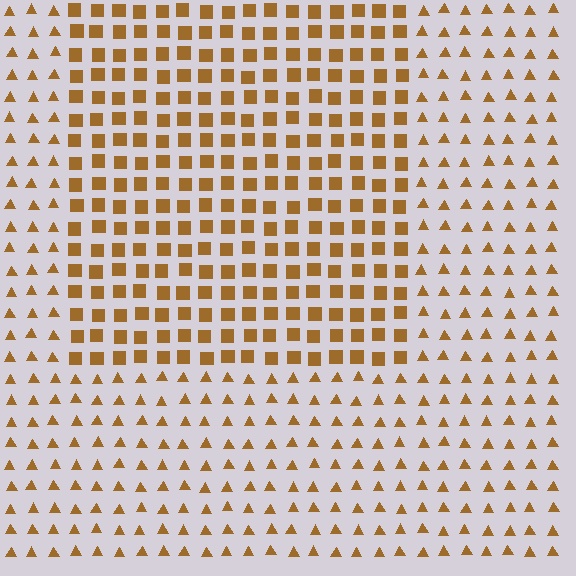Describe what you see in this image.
The image is filled with small brown elements arranged in a uniform grid. A rectangle-shaped region contains squares, while the surrounding area contains triangles. The boundary is defined purely by the change in element shape.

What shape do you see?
I see a rectangle.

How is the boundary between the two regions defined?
The boundary is defined by a change in element shape: squares inside vs. triangles outside. All elements share the same color and spacing.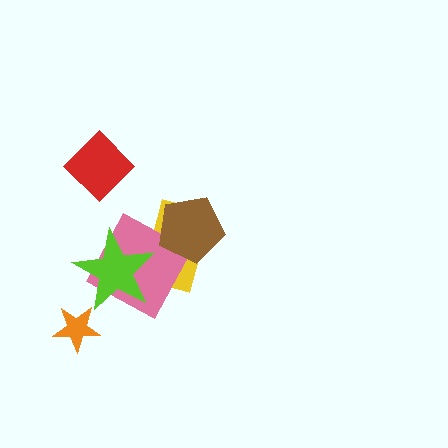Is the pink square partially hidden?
Yes, it is partially covered by another shape.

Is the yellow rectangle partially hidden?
Yes, it is partially covered by another shape.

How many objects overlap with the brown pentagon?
2 objects overlap with the brown pentagon.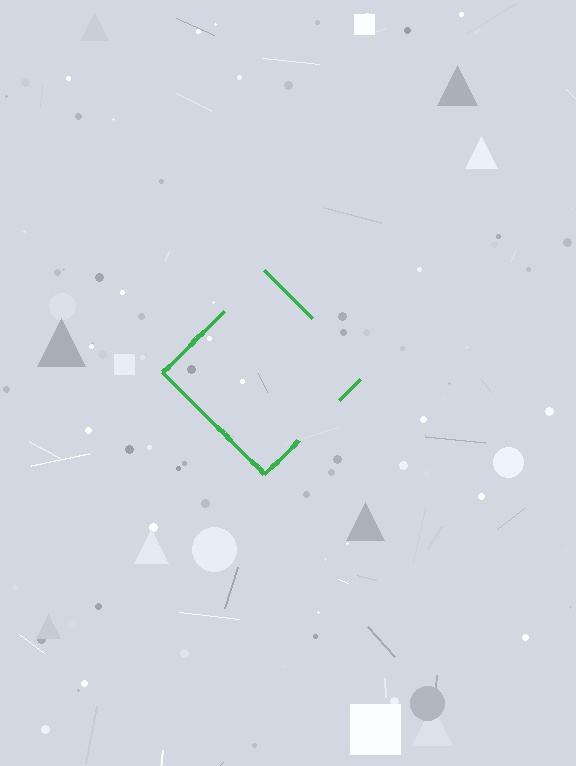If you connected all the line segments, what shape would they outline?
They would outline a diamond.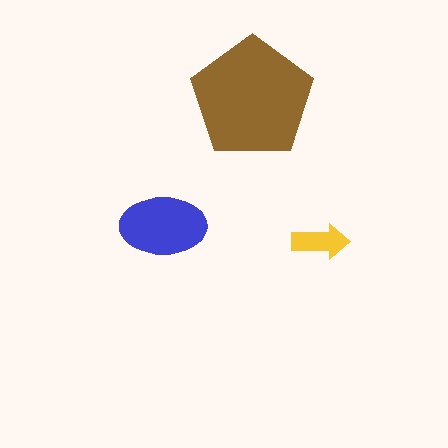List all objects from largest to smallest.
The brown pentagon, the blue ellipse, the yellow arrow.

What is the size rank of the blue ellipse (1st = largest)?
2nd.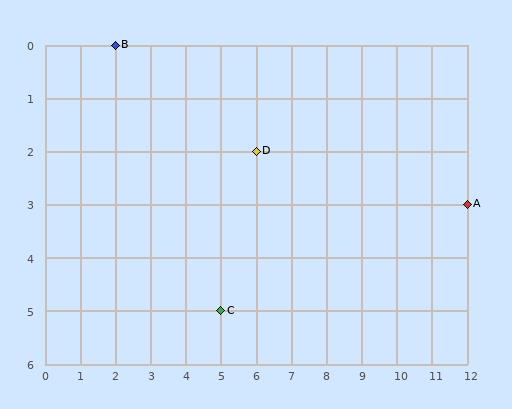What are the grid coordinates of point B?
Point B is at grid coordinates (2, 0).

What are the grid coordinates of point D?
Point D is at grid coordinates (6, 2).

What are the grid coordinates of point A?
Point A is at grid coordinates (12, 3).